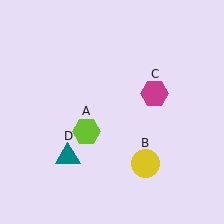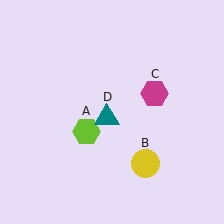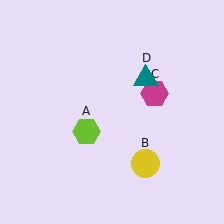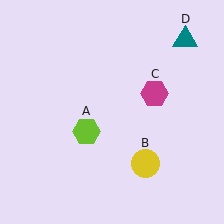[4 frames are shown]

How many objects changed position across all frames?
1 object changed position: teal triangle (object D).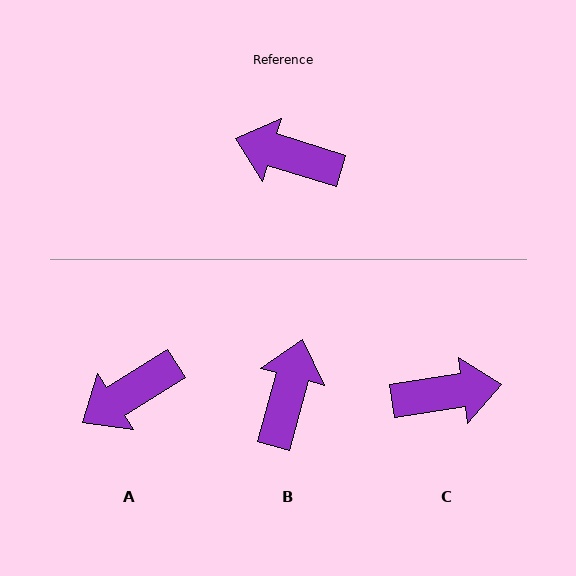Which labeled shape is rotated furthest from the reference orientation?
C, about 155 degrees away.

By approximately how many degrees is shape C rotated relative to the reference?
Approximately 155 degrees clockwise.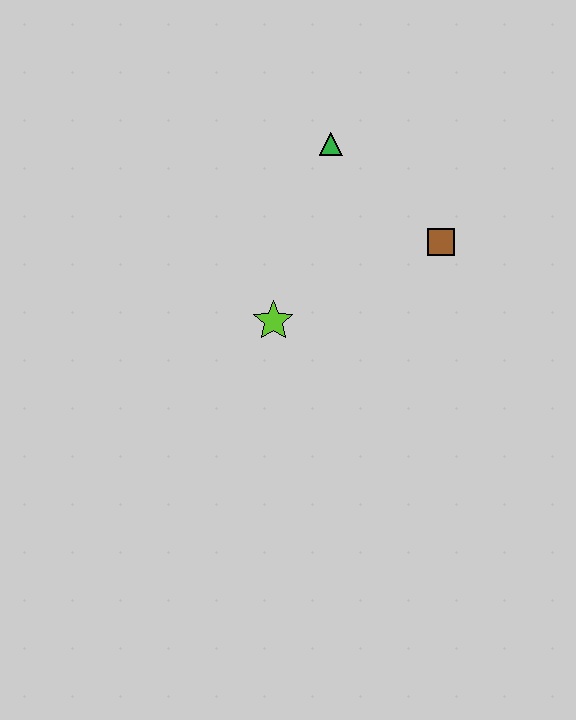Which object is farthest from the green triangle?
The lime star is farthest from the green triangle.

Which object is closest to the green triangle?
The brown square is closest to the green triangle.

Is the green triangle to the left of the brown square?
Yes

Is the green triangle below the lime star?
No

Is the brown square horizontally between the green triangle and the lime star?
No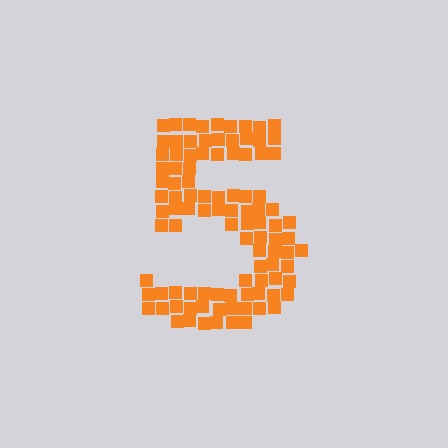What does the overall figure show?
The overall figure shows the digit 5.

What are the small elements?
The small elements are squares.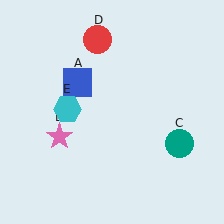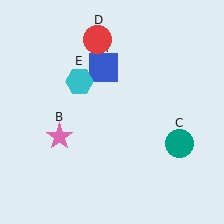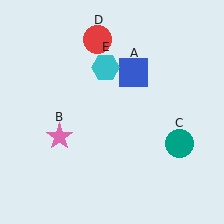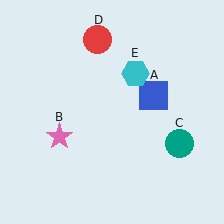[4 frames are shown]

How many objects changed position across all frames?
2 objects changed position: blue square (object A), cyan hexagon (object E).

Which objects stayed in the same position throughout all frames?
Pink star (object B) and teal circle (object C) and red circle (object D) remained stationary.